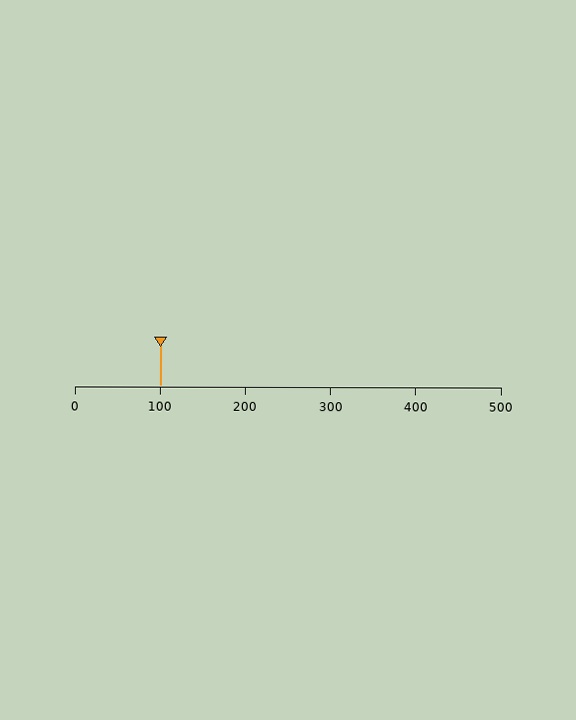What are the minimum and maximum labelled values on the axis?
The axis runs from 0 to 500.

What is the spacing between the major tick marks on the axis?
The major ticks are spaced 100 apart.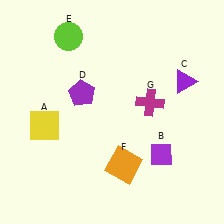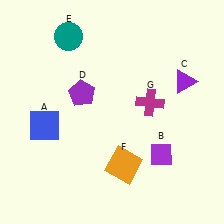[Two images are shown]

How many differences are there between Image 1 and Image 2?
There are 2 differences between the two images.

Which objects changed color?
A changed from yellow to blue. E changed from lime to teal.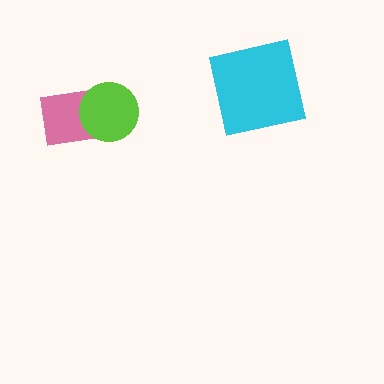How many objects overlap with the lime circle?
1 object overlaps with the lime circle.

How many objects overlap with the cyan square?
0 objects overlap with the cyan square.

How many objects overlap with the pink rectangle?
1 object overlaps with the pink rectangle.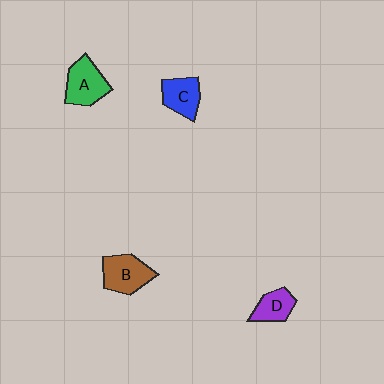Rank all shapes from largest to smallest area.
From largest to smallest: A (green), B (brown), C (blue), D (purple).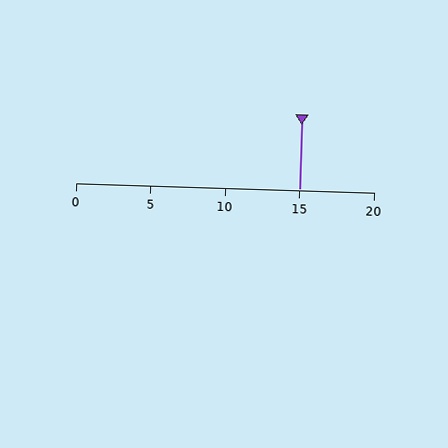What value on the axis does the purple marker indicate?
The marker indicates approximately 15.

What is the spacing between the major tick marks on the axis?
The major ticks are spaced 5 apart.